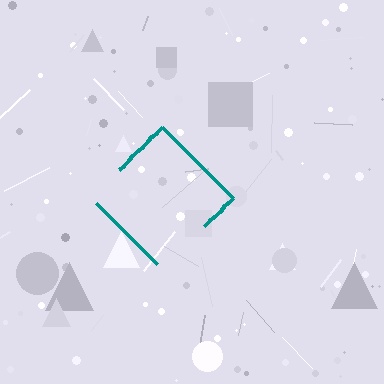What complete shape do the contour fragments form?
The contour fragments form a diamond.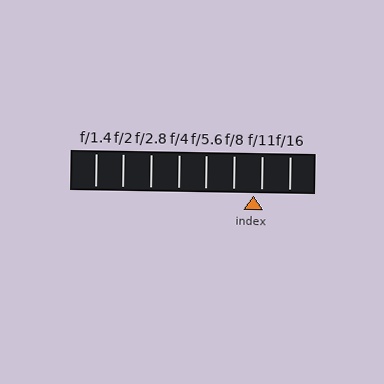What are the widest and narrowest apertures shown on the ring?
The widest aperture shown is f/1.4 and the narrowest is f/16.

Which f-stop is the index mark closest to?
The index mark is closest to f/11.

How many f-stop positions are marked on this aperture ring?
There are 8 f-stop positions marked.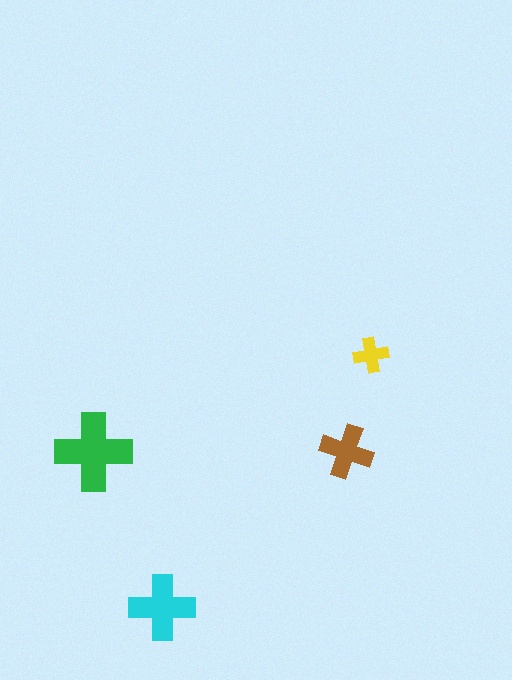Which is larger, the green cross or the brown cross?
The green one.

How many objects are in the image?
There are 4 objects in the image.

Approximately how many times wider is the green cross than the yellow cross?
About 2 times wider.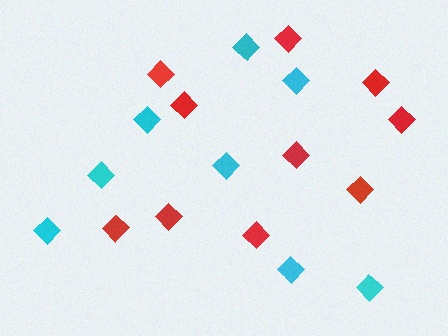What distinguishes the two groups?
There are 2 groups: one group of red diamonds (10) and one group of cyan diamonds (8).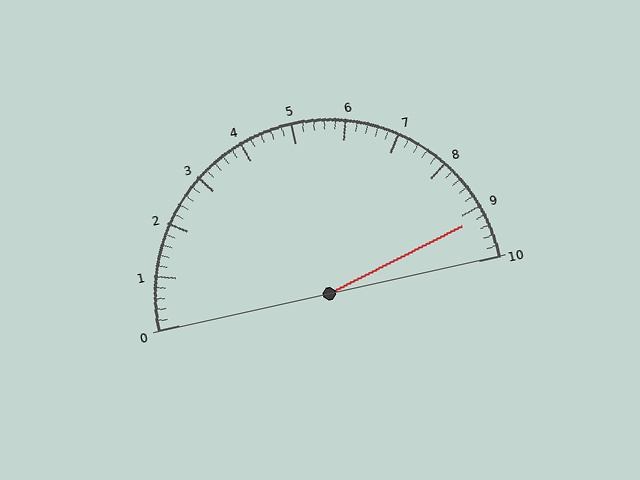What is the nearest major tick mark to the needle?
The nearest major tick mark is 9.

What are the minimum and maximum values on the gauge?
The gauge ranges from 0 to 10.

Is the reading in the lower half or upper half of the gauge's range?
The reading is in the upper half of the range (0 to 10).